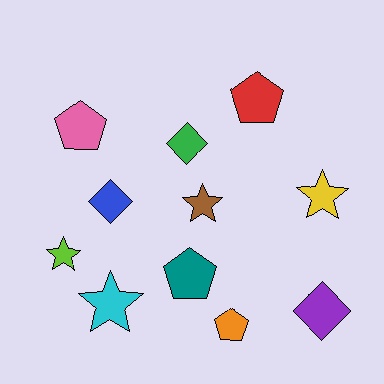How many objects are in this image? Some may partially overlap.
There are 11 objects.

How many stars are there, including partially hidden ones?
There are 4 stars.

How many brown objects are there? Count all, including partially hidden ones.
There is 1 brown object.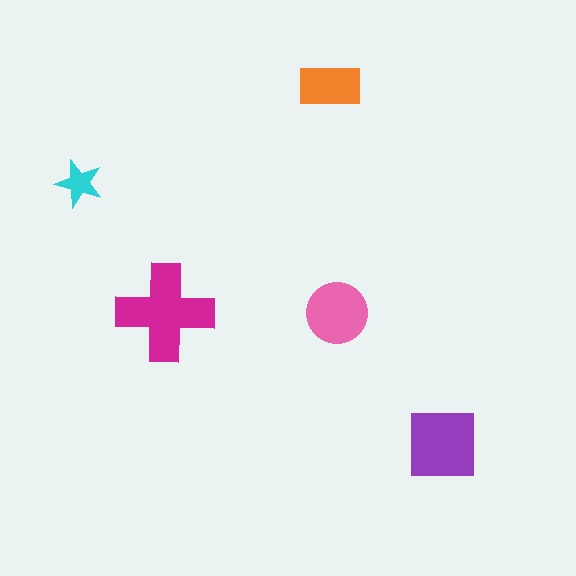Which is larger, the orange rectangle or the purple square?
The purple square.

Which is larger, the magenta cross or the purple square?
The magenta cross.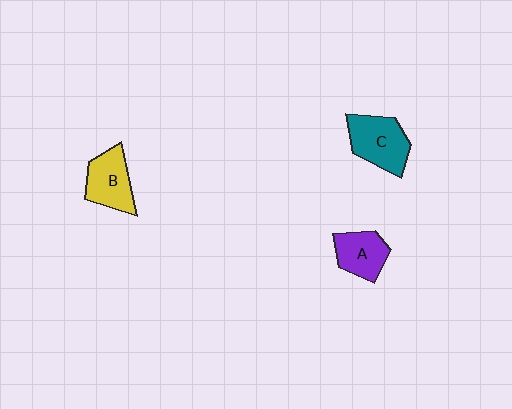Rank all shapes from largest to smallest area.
From largest to smallest: C (teal), B (yellow), A (purple).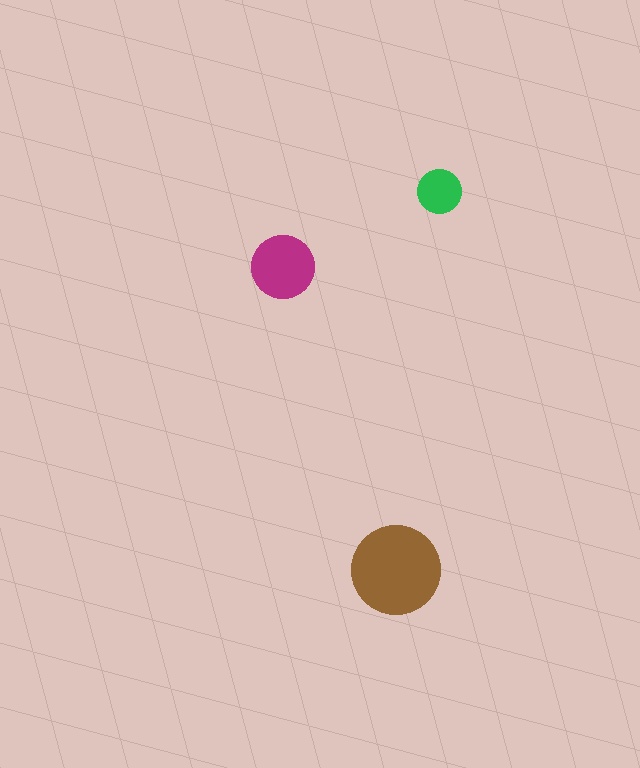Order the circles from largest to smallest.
the brown one, the magenta one, the green one.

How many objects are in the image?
There are 3 objects in the image.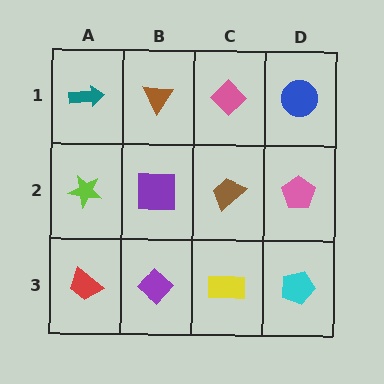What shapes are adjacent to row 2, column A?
A teal arrow (row 1, column A), a red trapezoid (row 3, column A), a purple square (row 2, column B).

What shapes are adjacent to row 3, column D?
A pink pentagon (row 2, column D), a yellow rectangle (row 3, column C).